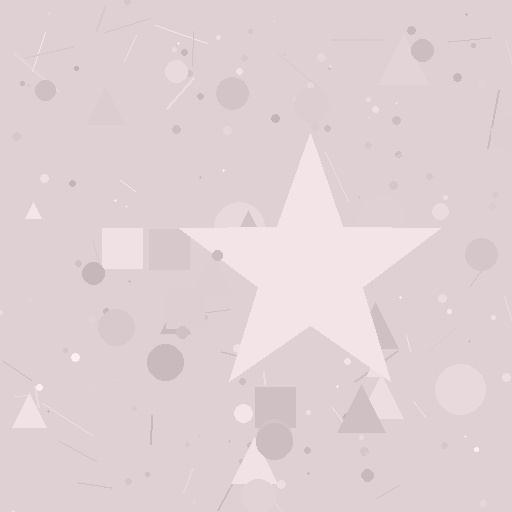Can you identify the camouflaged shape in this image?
The camouflaged shape is a star.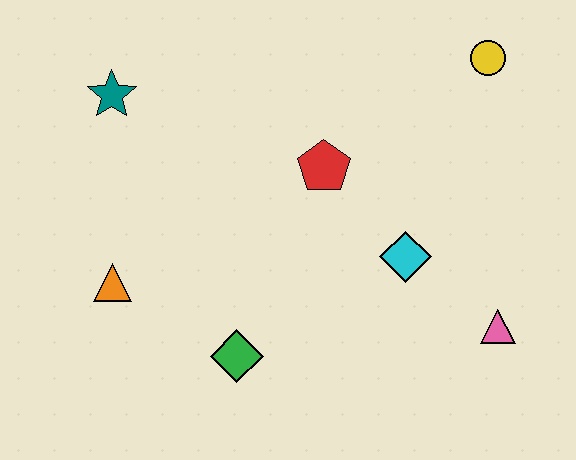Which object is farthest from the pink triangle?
The teal star is farthest from the pink triangle.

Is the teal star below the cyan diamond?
No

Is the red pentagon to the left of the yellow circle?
Yes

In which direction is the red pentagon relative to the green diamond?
The red pentagon is above the green diamond.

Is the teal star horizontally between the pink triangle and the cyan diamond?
No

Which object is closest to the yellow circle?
The red pentagon is closest to the yellow circle.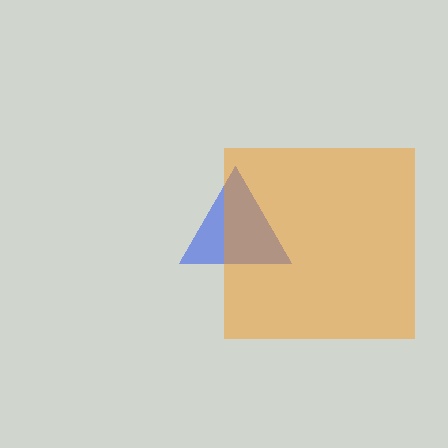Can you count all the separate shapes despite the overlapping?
Yes, there are 2 separate shapes.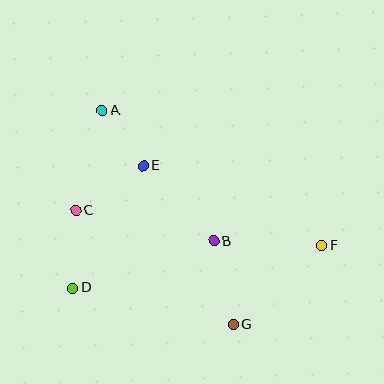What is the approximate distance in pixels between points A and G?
The distance between A and G is approximately 251 pixels.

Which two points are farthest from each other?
Points A and F are farthest from each other.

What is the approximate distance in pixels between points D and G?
The distance between D and G is approximately 165 pixels.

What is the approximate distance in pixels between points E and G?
The distance between E and G is approximately 183 pixels.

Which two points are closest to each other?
Points A and E are closest to each other.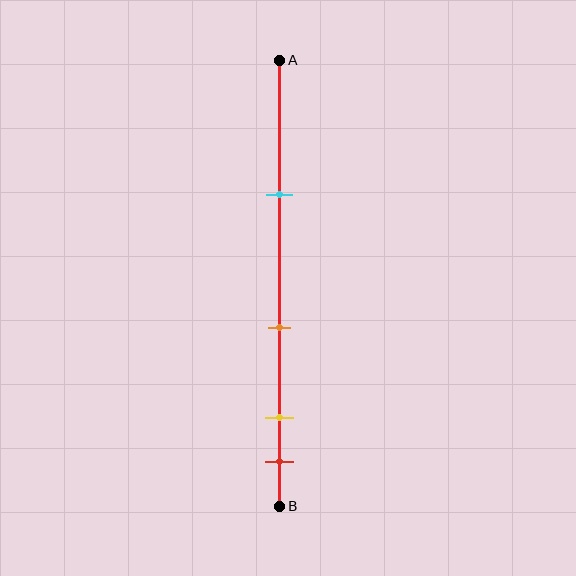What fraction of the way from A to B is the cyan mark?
The cyan mark is approximately 30% (0.3) of the way from A to B.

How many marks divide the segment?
There are 4 marks dividing the segment.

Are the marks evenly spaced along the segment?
No, the marks are not evenly spaced.